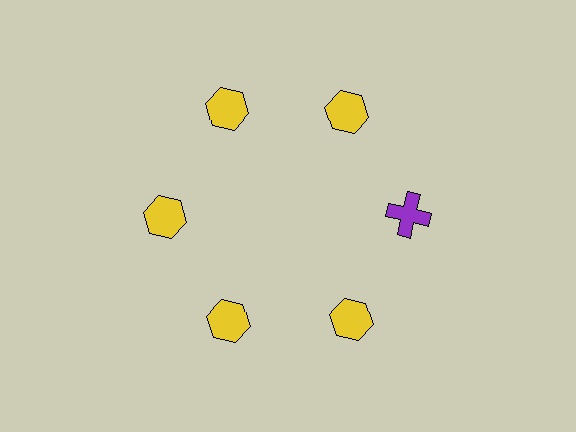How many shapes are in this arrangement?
There are 6 shapes arranged in a ring pattern.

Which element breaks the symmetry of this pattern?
The purple cross at roughly the 3 o'clock position breaks the symmetry. All other shapes are yellow hexagons.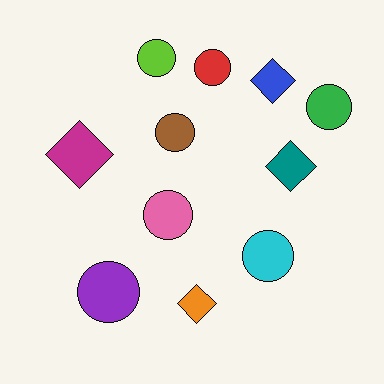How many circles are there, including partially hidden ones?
There are 7 circles.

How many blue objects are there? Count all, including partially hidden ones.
There is 1 blue object.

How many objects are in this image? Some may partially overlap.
There are 11 objects.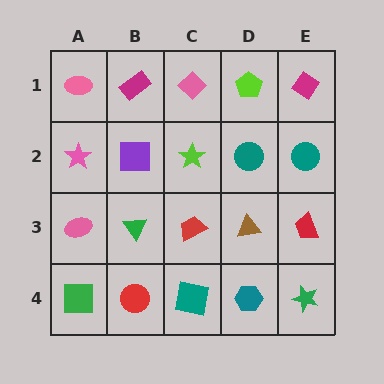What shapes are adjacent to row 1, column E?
A teal circle (row 2, column E), a lime pentagon (row 1, column D).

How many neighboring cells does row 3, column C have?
4.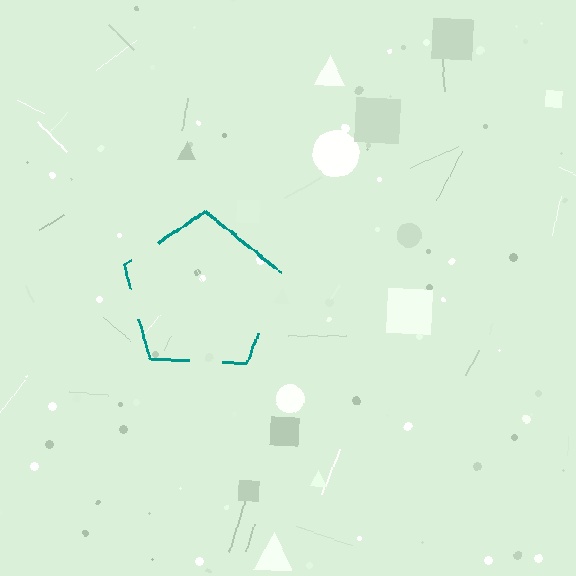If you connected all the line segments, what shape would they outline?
They would outline a pentagon.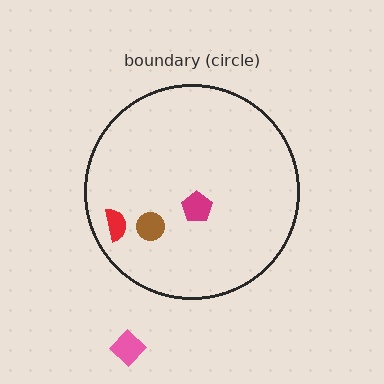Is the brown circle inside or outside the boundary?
Inside.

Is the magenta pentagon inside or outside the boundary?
Inside.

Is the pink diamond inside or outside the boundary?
Outside.